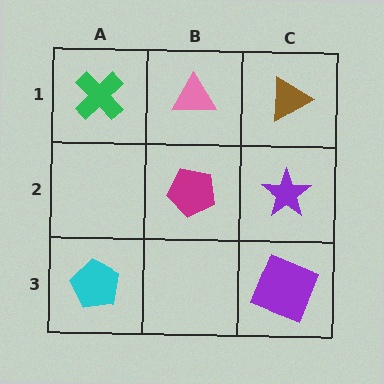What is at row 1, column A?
A green cross.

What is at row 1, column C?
A brown triangle.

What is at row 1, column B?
A pink triangle.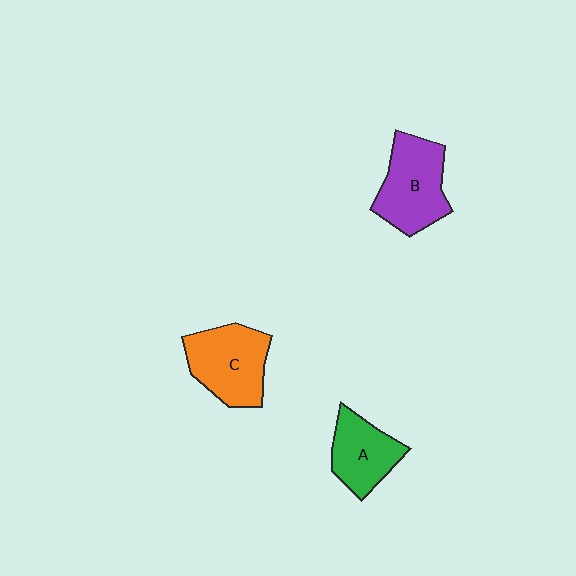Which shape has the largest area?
Shape C (orange).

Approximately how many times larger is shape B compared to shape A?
Approximately 1.3 times.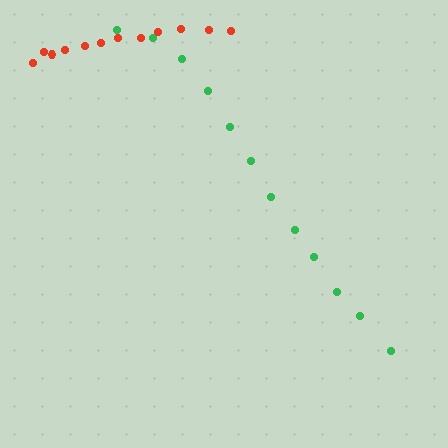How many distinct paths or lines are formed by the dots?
There are 2 distinct paths.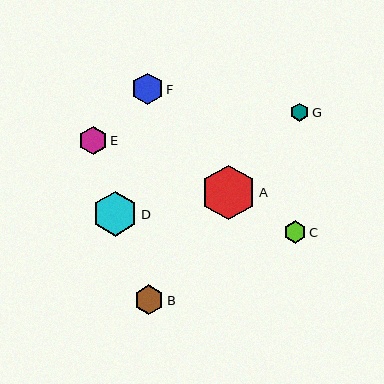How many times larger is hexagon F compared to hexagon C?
Hexagon F is approximately 1.4 times the size of hexagon C.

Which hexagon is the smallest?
Hexagon G is the smallest with a size of approximately 19 pixels.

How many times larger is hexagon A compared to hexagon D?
Hexagon A is approximately 1.2 times the size of hexagon D.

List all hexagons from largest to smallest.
From largest to smallest: A, D, F, B, E, C, G.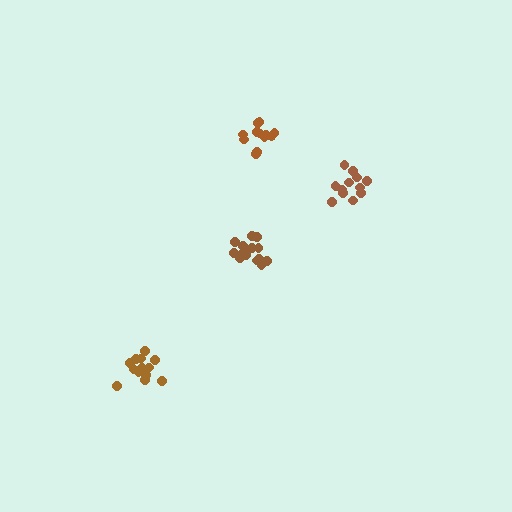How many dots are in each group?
Group 1: 13 dots, Group 2: 15 dots, Group 3: 12 dots, Group 4: 12 dots (52 total).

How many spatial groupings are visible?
There are 4 spatial groupings.